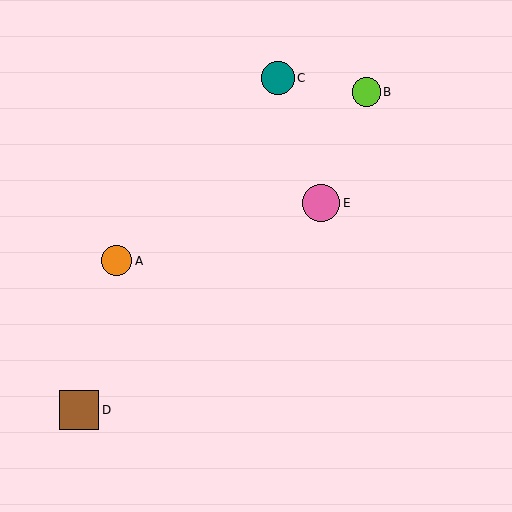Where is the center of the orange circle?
The center of the orange circle is at (117, 261).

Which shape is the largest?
The brown square (labeled D) is the largest.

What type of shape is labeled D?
Shape D is a brown square.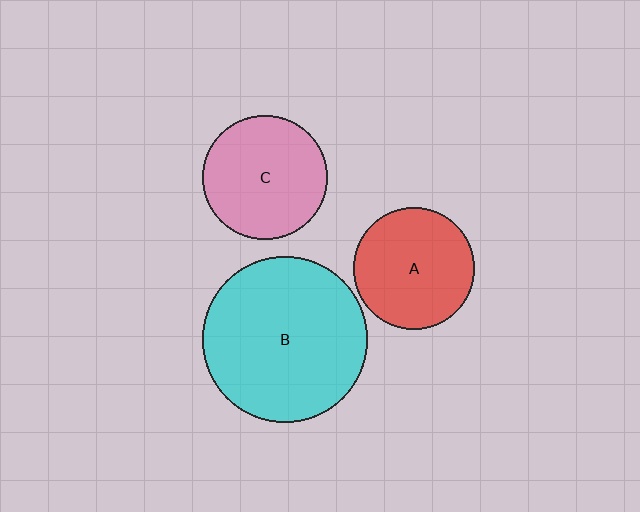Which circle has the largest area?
Circle B (cyan).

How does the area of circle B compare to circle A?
Approximately 1.9 times.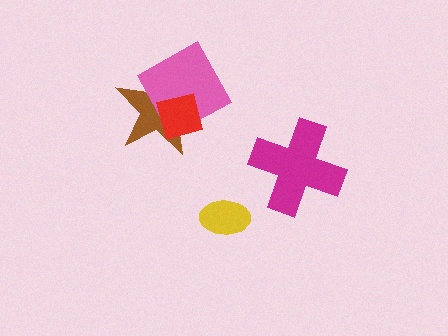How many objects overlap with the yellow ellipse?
0 objects overlap with the yellow ellipse.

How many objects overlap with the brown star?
2 objects overlap with the brown star.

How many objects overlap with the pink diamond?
2 objects overlap with the pink diamond.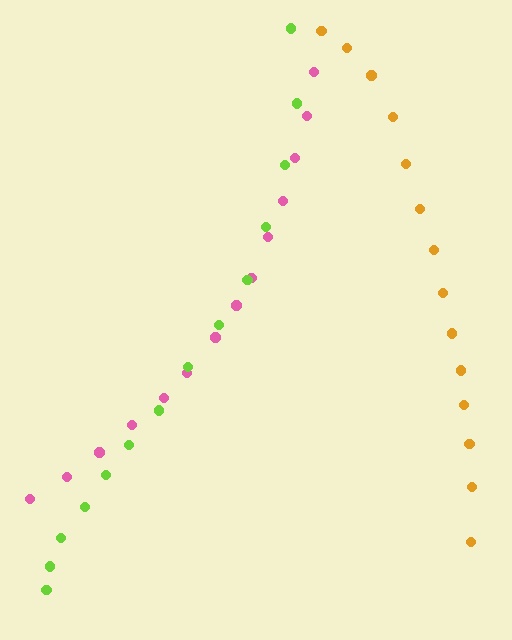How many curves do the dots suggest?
There are 3 distinct paths.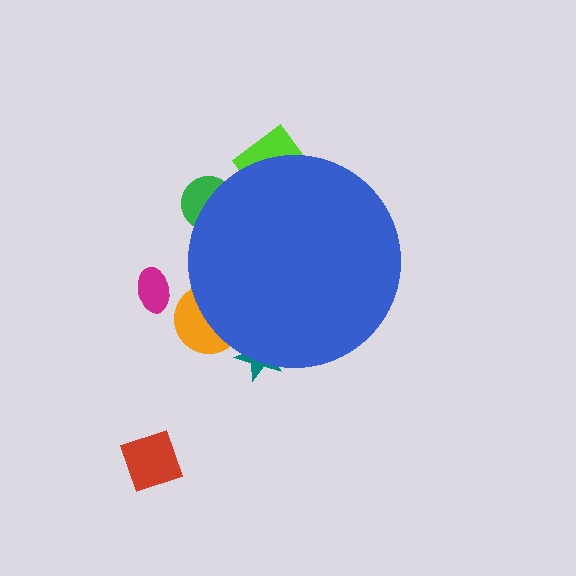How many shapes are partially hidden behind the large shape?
4 shapes are partially hidden.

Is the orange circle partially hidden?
Yes, the orange circle is partially hidden behind the blue circle.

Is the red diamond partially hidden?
No, the red diamond is fully visible.